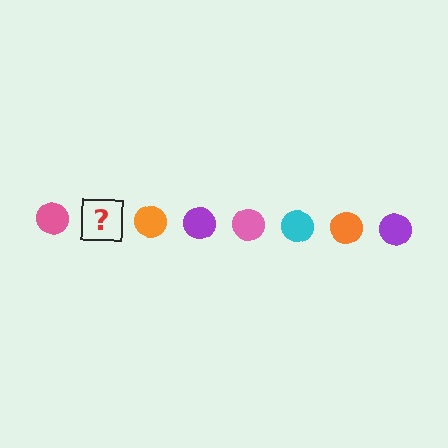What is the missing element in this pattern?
The missing element is a cyan circle.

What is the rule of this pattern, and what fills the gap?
The rule is that the pattern cycles through pink, cyan, orange, purple circles. The gap should be filled with a cyan circle.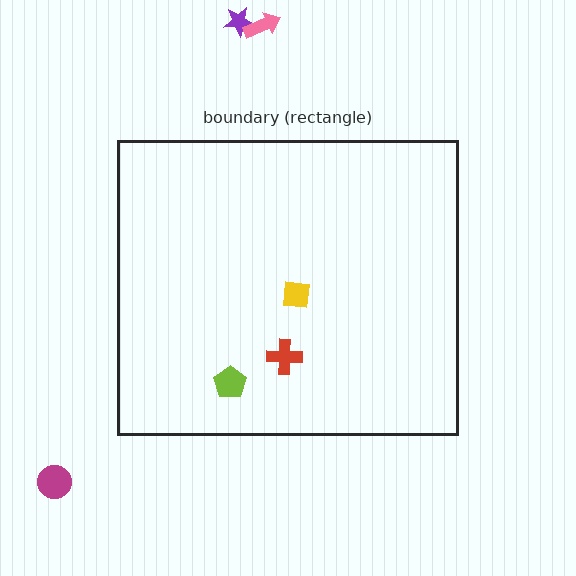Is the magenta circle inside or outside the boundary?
Outside.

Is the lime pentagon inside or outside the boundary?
Inside.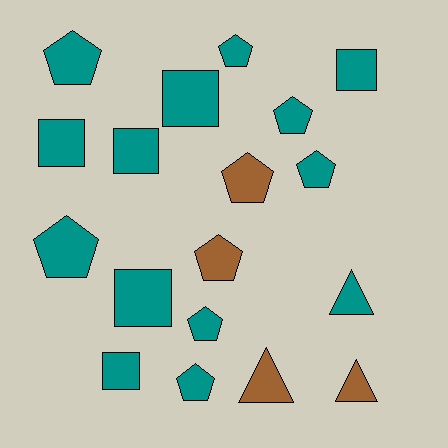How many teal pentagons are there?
There are 7 teal pentagons.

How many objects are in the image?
There are 18 objects.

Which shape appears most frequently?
Pentagon, with 9 objects.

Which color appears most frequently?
Teal, with 14 objects.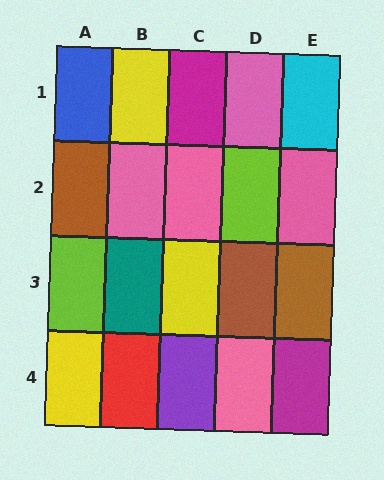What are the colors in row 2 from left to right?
Brown, pink, pink, lime, pink.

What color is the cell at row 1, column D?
Pink.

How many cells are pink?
5 cells are pink.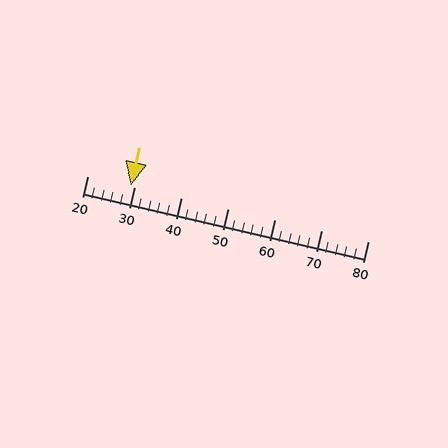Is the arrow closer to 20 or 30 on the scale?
The arrow is closer to 30.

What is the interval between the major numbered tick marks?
The major tick marks are spaced 10 units apart.